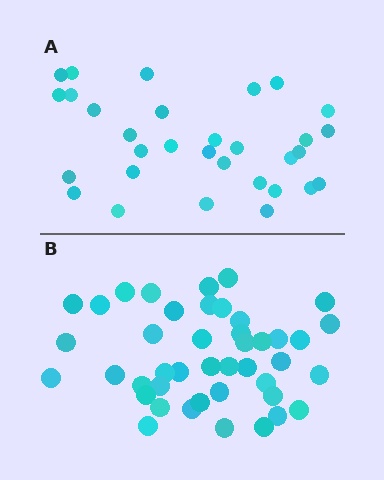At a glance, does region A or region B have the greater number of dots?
Region B (the bottom region) has more dots.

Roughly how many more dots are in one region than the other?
Region B has roughly 12 or so more dots than region A.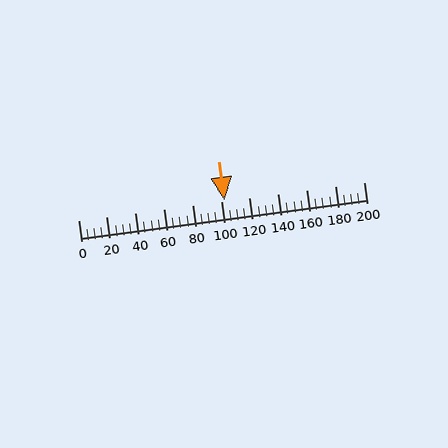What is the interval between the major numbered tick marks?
The major tick marks are spaced 20 units apart.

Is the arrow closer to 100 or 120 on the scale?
The arrow is closer to 100.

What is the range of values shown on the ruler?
The ruler shows values from 0 to 200.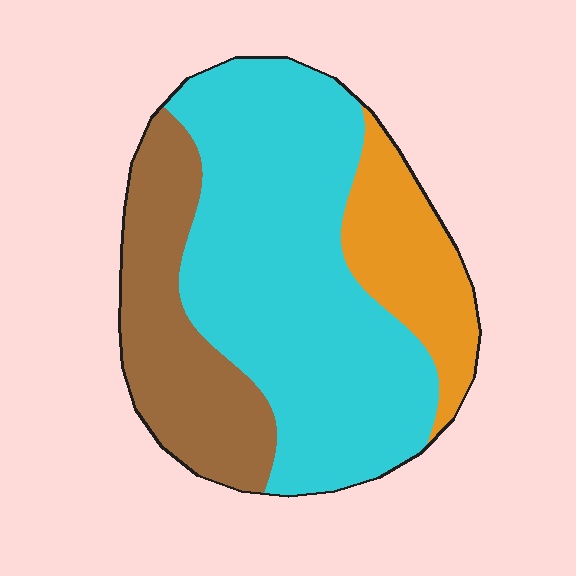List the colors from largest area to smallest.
From largest to smallest: cyan, brown, orange.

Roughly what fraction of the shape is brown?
Brown takes up about one quarter (1/4) of the shape.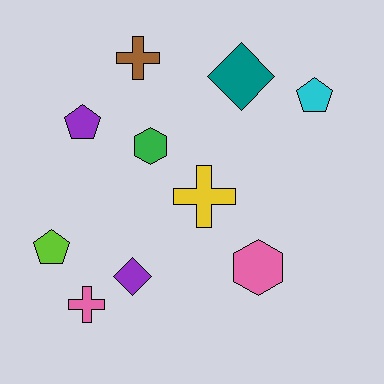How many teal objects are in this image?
There is 1 teal object.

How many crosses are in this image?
There are 3 crosses.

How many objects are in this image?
There are 10 objects.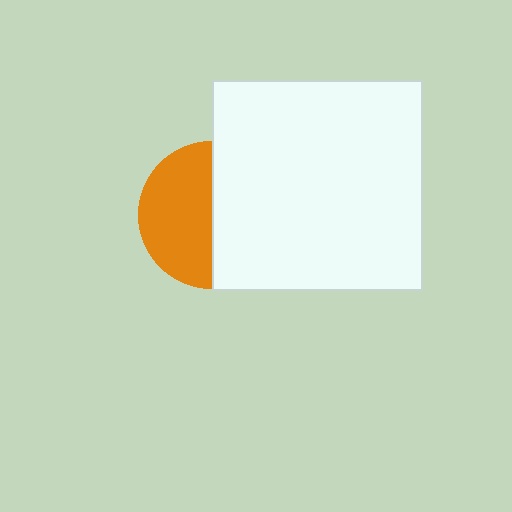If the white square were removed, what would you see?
You would see the complete orange circle.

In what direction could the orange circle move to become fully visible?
The orange circle could move left. That would shift it out from behind the white square entirely.